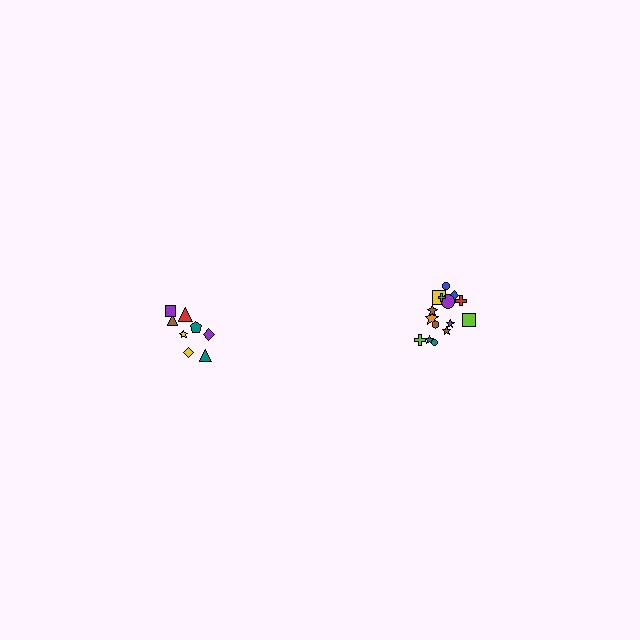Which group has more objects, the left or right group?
The right group.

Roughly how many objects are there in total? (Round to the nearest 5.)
Roughly 25 objects in total.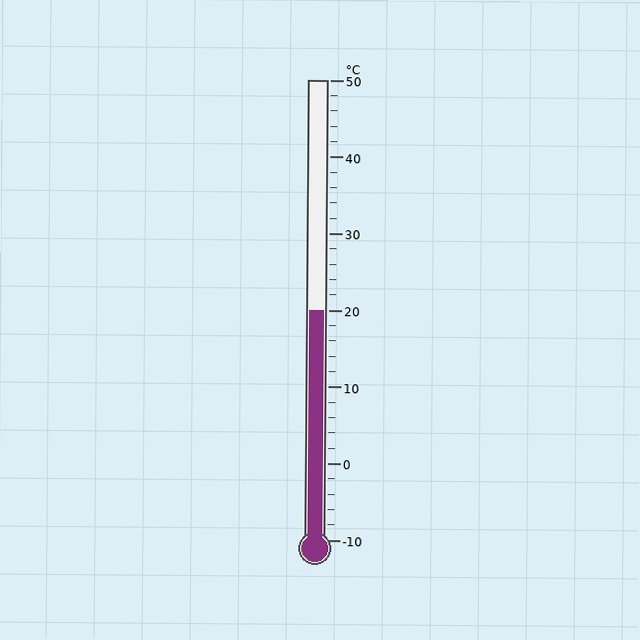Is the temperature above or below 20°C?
The temperature is at 20°C.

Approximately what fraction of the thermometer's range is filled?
The thermometer is filled to approximately 50% of its range.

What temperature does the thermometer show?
The thermometer shows approximately 20°C.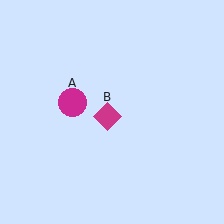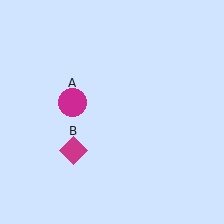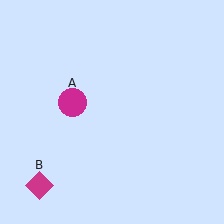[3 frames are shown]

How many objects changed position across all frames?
1 object changed position: magenta diamond (object B).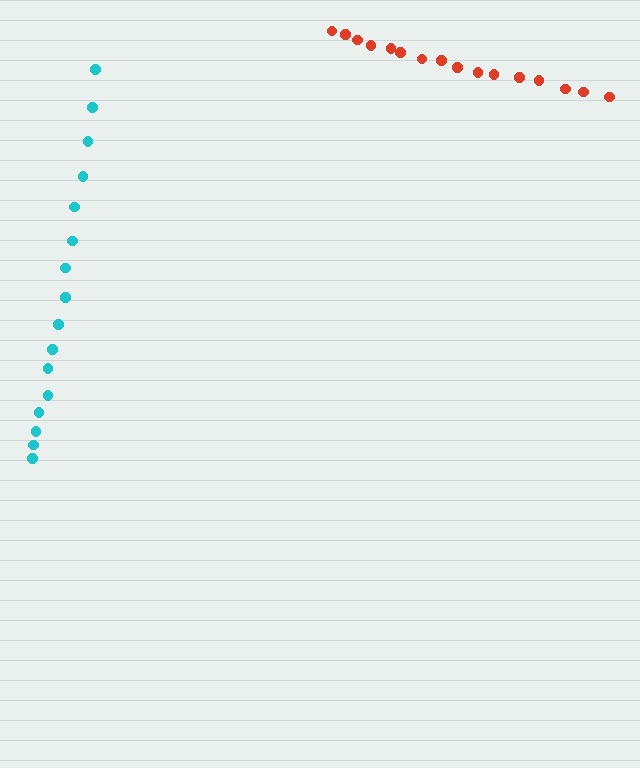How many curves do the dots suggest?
There are 2 distinct paths.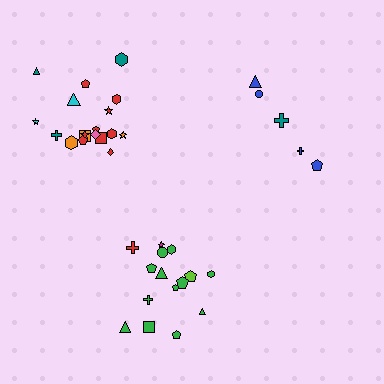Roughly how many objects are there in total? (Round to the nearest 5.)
Roughly 40 objects in total.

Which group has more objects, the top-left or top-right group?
The top-left group.